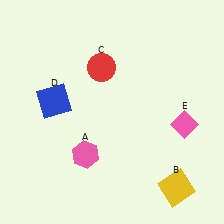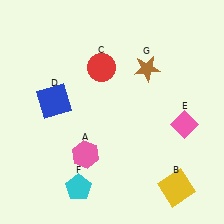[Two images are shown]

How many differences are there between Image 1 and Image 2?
There are 2 differences between the two images.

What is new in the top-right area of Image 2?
A brown star (G) was added in the top-right area of Image 2.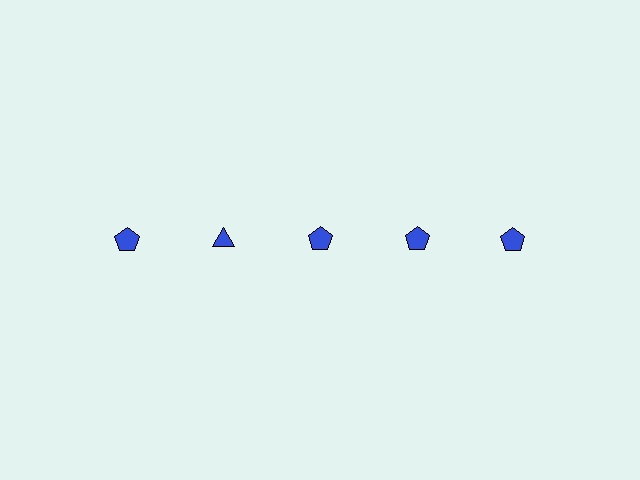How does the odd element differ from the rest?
It has a different shape: triangle instead of pentagon.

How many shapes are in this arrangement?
There are 5 shapes arranged in a grid pattern.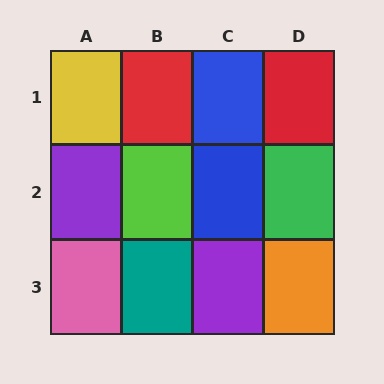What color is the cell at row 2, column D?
Green.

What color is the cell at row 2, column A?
Purple.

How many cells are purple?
2 cells are purple.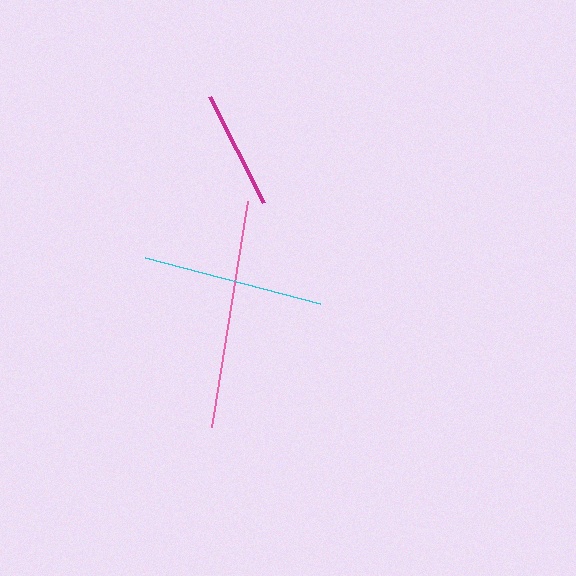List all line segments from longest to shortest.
From longest to shortest: pink, cyan, magenta.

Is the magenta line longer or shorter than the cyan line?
The cyan line is longer than the magenta line.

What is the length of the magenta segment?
The magenta segment is approximately 120 pixels long.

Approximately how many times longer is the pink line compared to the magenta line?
The pink line is approximately 1.9 times the length of the magenta line.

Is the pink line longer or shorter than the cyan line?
The pink line is longer than the cyan line.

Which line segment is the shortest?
The magenta line is the shortest at approximately 120 pixels.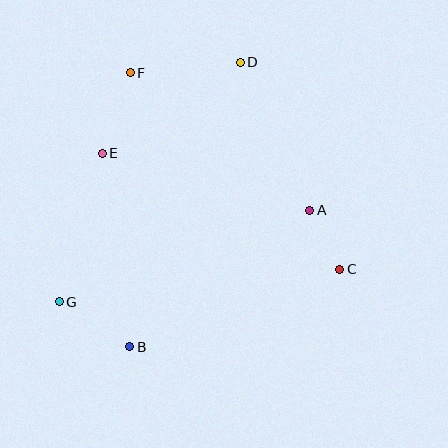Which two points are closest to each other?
Points A and C are closest to each other.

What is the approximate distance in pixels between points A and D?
The distance between A and D is approximately 163 pixels.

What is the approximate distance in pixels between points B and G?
The distance between B and G is approximately 83 pixels.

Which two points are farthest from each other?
Points B and D are farthest from each other.